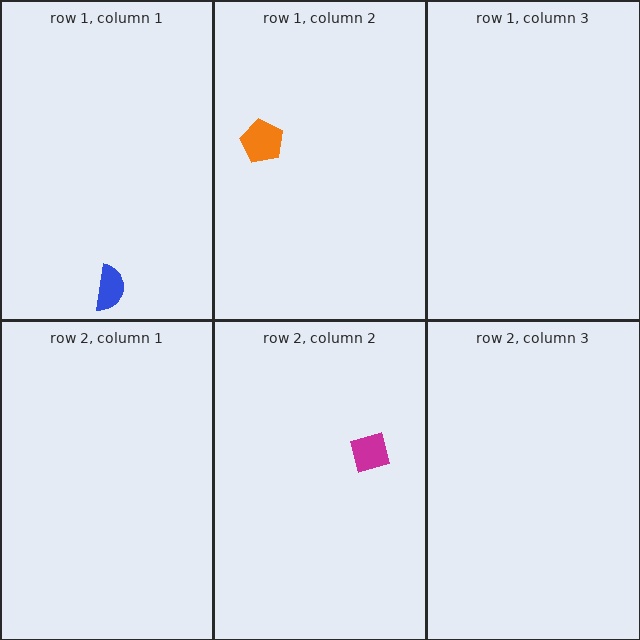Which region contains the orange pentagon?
The row 1, column 2 region.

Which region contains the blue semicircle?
The row 1, column 1 region.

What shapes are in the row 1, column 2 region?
The orange pentagon.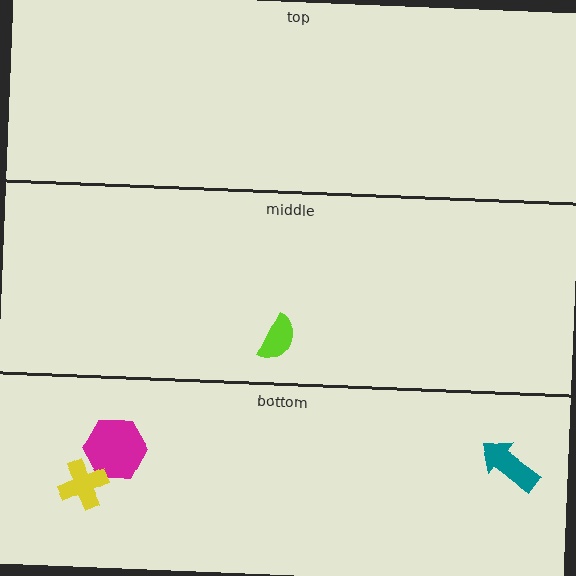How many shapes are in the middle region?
1.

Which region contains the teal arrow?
The bottom region.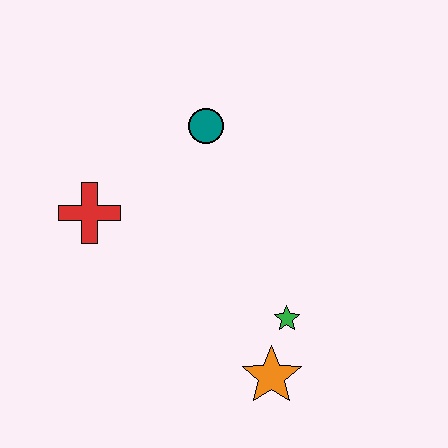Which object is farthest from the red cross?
The orange star is farthest from the red cross.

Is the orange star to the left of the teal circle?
No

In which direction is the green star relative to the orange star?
The green star is above the orange star.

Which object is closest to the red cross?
The teal circle is closest to the red cross.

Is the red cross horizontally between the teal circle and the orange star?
No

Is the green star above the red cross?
No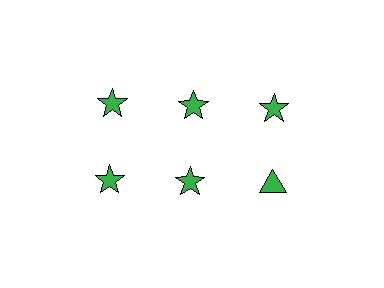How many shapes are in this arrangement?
There are 6 shapes arranged in a grid pattern.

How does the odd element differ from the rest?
It has a different shape: triangle instead of star.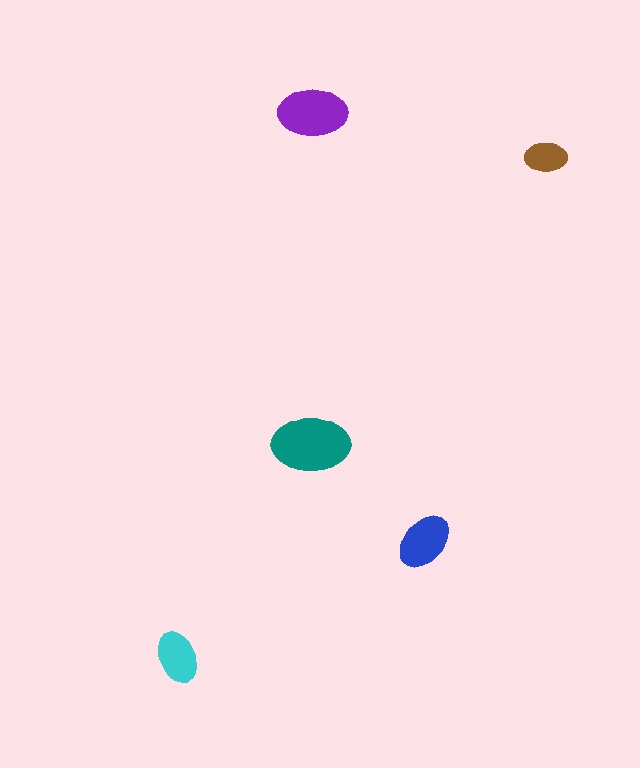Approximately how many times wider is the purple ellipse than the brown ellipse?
About 1.5 times wider.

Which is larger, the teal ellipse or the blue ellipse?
The teal one.